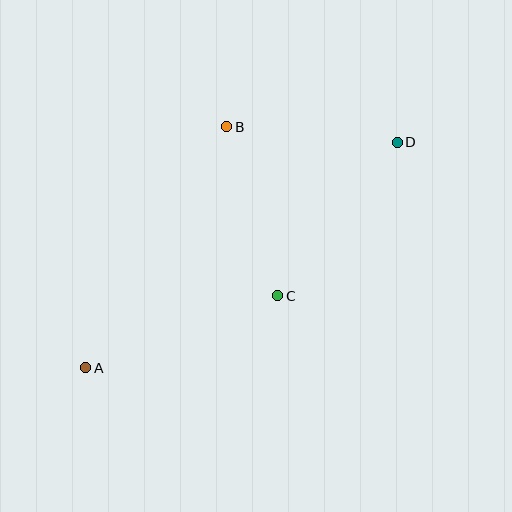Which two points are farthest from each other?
Points A and D are farthest from each other.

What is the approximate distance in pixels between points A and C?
The distance between A and C is approximately 205 pixels.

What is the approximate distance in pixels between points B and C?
The distance between B and C is approximately 177 pixels.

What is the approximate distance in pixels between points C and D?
The distance between C and D is approximately 194 pixels.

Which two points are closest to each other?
Points B and D are closest to each other.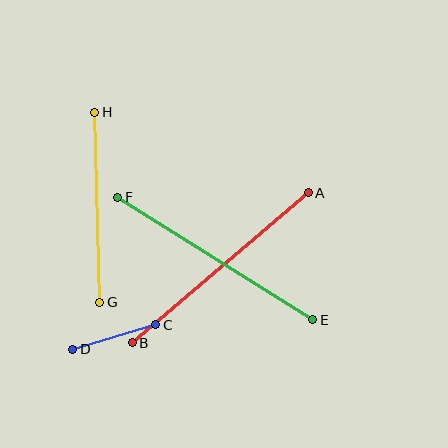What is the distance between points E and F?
The distance is approximately 230 pixels.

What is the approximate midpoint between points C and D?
The midpoint is at approximately (114, 337) pixels.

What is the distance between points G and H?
The distance is approximately 190 pixels.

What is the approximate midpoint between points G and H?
The midpoint is at approximately (97, 207) pixels.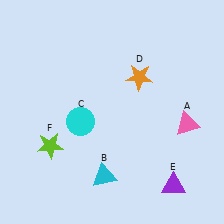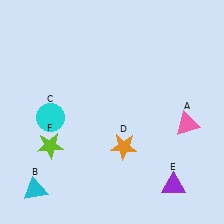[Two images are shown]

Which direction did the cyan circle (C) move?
The cyan circle (C) moved left.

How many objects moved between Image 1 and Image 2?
3 objects moved between the two images.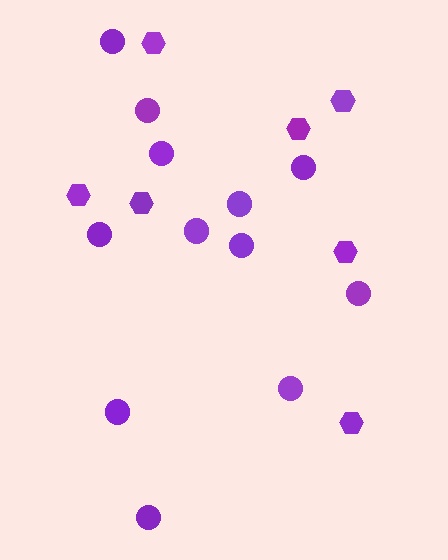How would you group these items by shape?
There are 2 groups: one group of hexagons (7) and one group of circles (12).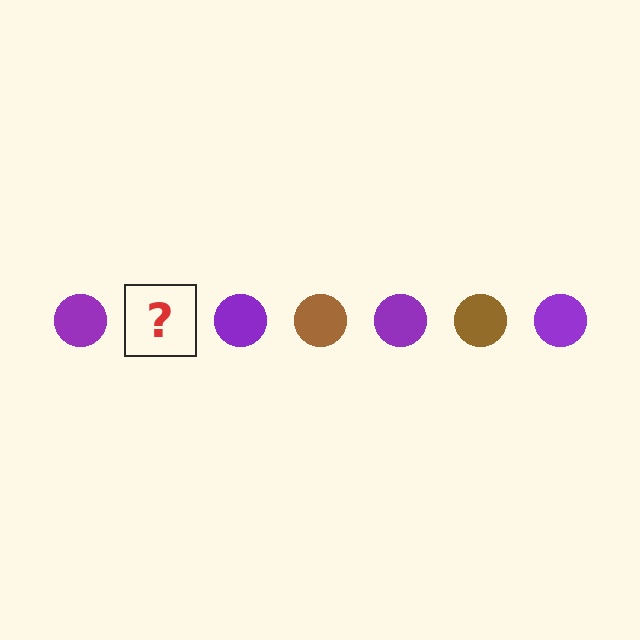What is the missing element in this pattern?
The missing element is a brown circle.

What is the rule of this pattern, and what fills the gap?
The rule is that the pattern cycles through purple, brown circles. The gap should be filled with a brown circle.